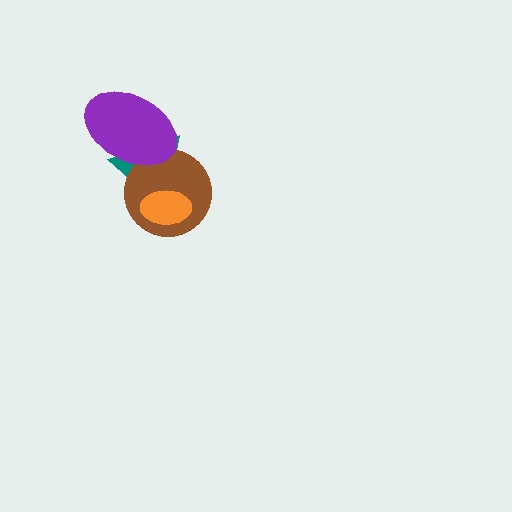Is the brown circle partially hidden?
Yes, it is partially covered by another shape.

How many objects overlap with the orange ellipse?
2 objects overlap with the orange ellipse.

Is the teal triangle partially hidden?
Yes, it is partially covered by another shape.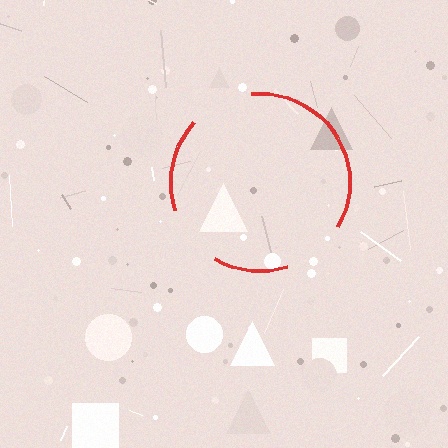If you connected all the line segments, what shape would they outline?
They would outline a circle.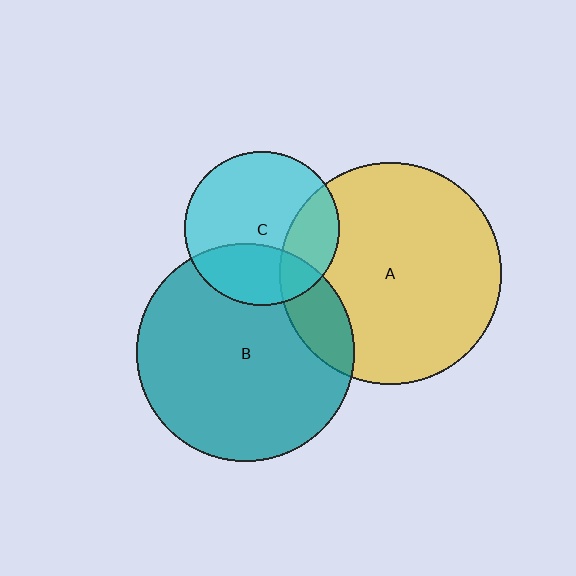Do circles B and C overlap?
Yes.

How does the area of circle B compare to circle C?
Approximately 2.0 times.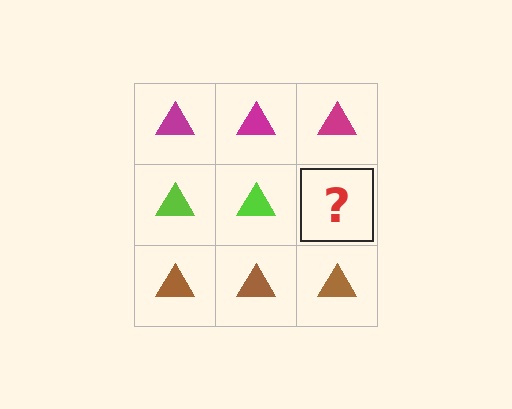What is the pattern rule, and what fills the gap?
The rule is that each row has a consistent color. The gap should be filled with a lime triangle.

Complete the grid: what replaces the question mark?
The question mark should be replaced with a lime triangle.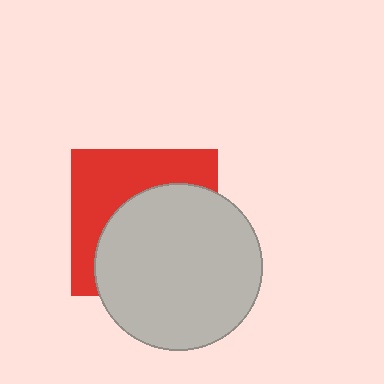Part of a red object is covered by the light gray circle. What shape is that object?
It is a square.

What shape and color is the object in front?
The object in front is a light gray circle.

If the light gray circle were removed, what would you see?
You would see the complete red square.